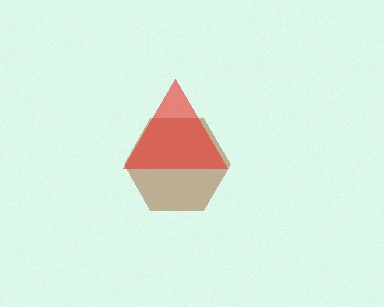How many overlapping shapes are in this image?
There are 2 overlapping shapes in the image.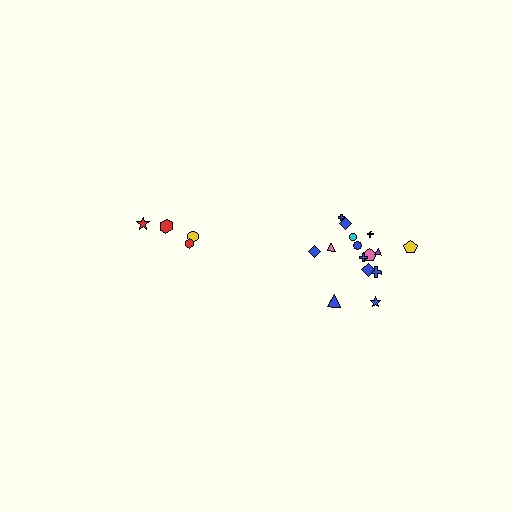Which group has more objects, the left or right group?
The right group.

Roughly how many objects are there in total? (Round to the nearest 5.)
Roughly 20 objects in total.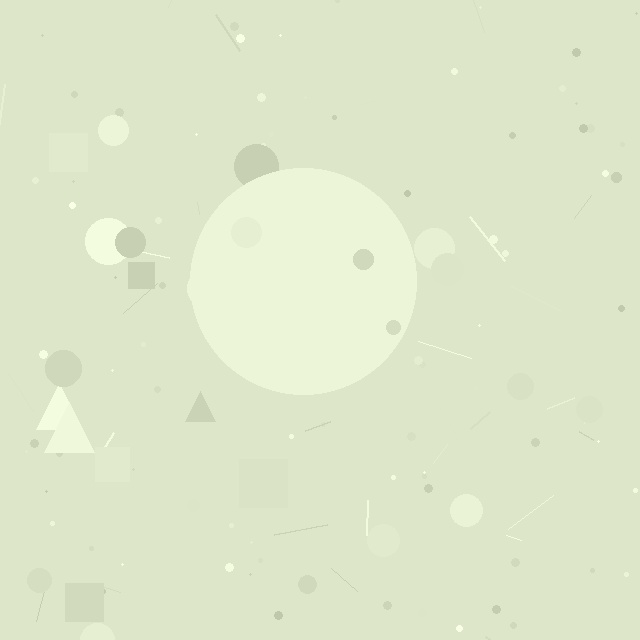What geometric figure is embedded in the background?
A circle is embedded in the background.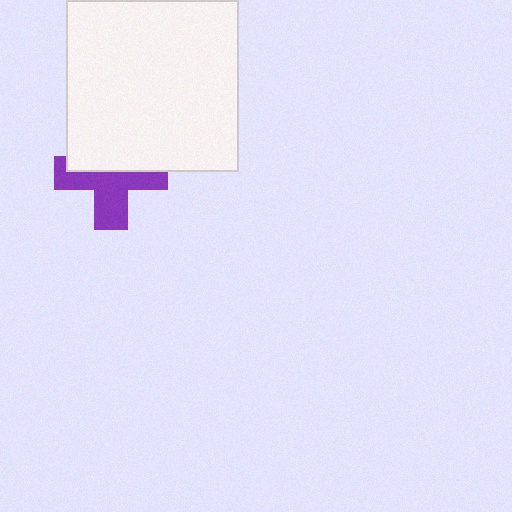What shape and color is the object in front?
The object in front is a white square.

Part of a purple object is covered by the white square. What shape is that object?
It is a cross.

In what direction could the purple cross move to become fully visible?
The purple cross could move down. That would shift it out from behind the white square entirely.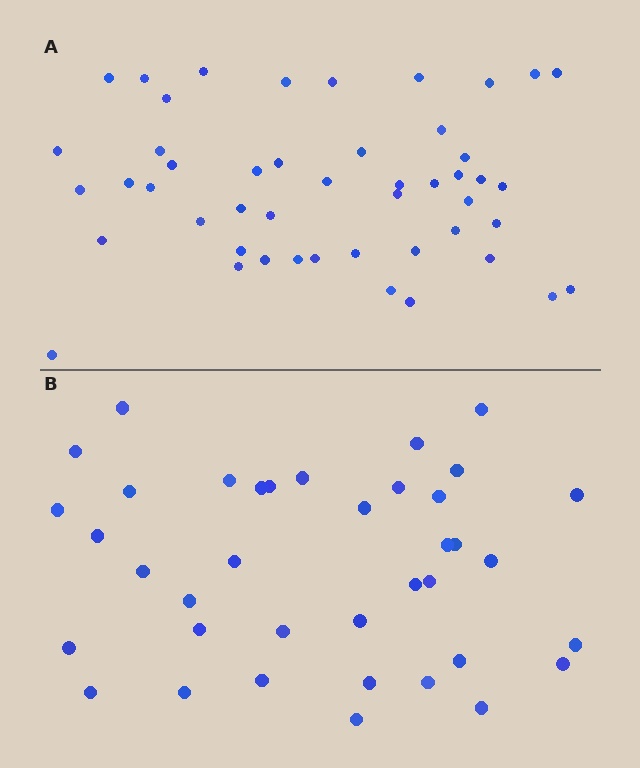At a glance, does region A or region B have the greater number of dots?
Region A (the top region) has more dots.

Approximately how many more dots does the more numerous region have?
Region A has roughly 10 or so more dots than region B.